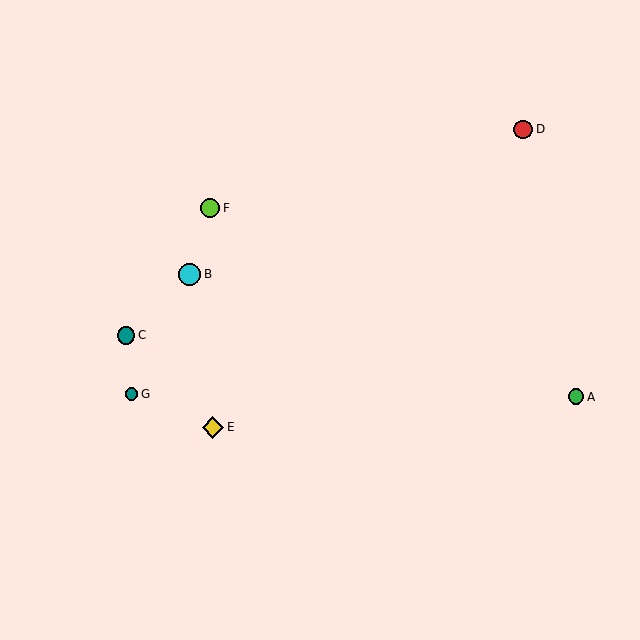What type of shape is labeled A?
Shape A is a green circle.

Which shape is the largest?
The cyan circle (labeled B) is the largest.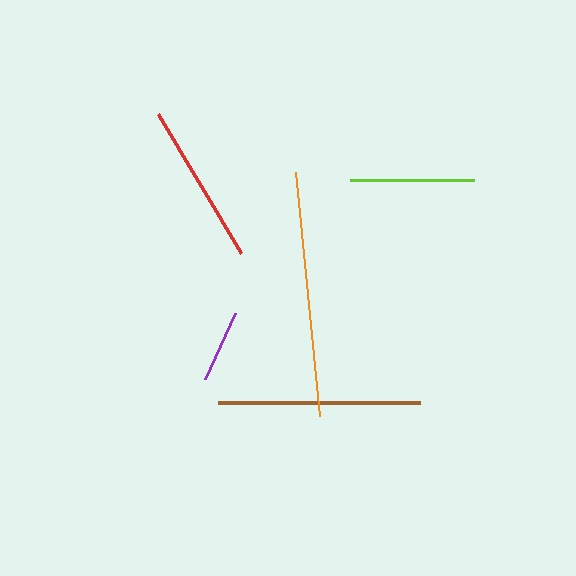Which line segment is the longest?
The orange line is the longest at approximately 244 pixels.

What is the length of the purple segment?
The purple segment is approximately 72 pixels long.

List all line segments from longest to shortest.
From longest to shortest: orange, brown, red, lime, purple.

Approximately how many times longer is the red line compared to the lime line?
The red line is approximately 1.3 times the length of the lime line.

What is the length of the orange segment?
The orange segment is approximately 244 pixels long.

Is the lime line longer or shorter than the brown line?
The brown line is longer than the lime line.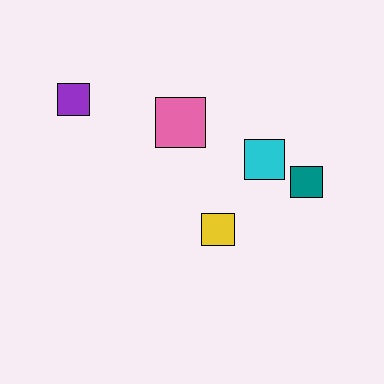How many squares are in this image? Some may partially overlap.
There are 5 squares.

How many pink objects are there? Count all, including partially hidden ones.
There is 1 pink object.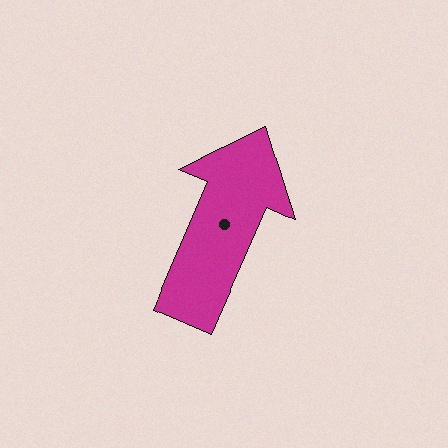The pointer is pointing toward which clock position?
Roughly 1 o'clock.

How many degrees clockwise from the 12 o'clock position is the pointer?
Approximately 24 degrees.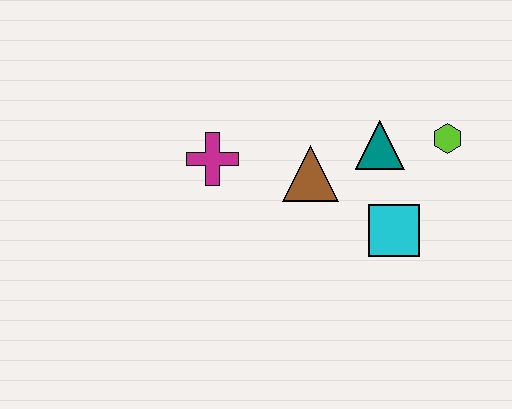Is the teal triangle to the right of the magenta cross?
Yes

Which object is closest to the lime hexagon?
The teal triangle is closest to the lime hexagon.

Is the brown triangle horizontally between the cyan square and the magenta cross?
Yes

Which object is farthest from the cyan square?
The magenta cross is farthest from the cyan square.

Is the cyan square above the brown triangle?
No